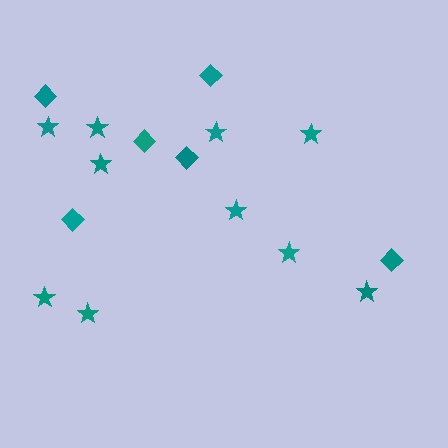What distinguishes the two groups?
There are 2 groups: one group of diamonds (6) and one group of stars (10).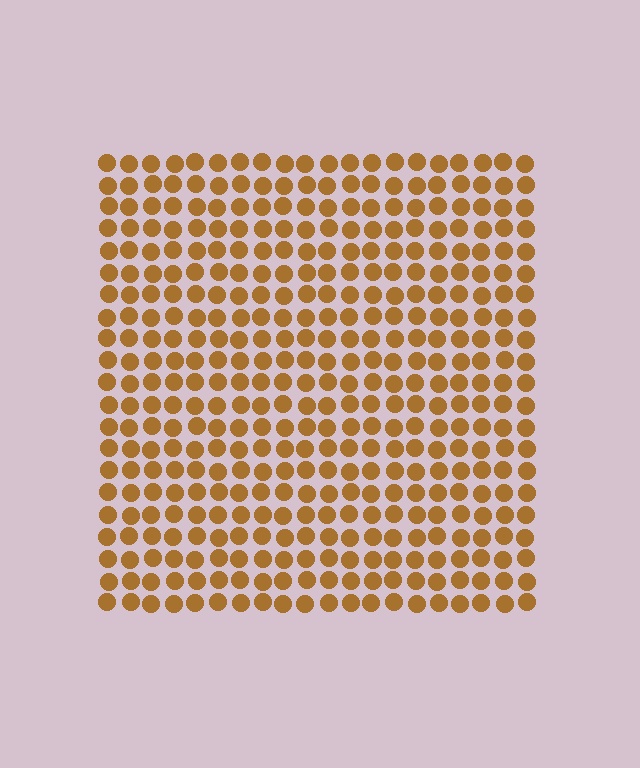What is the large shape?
The large shape is a square.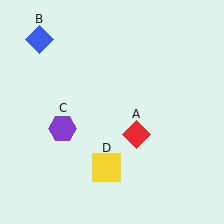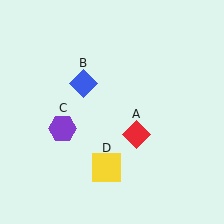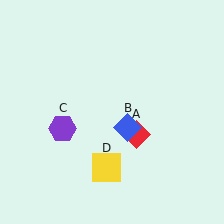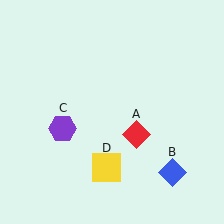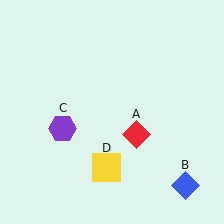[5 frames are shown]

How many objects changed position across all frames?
1 object changed position: blue diamond (object B).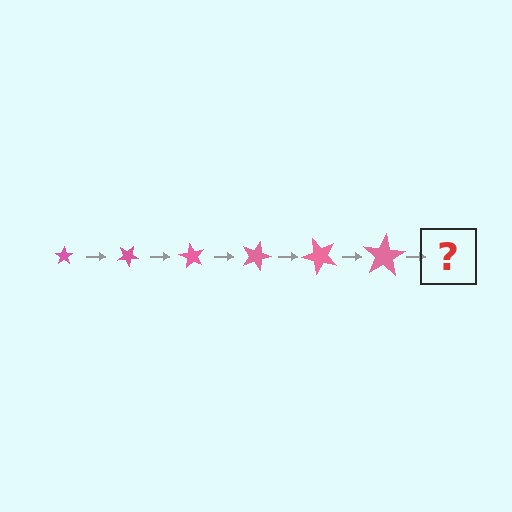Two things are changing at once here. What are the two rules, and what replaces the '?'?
The two rules are that the star grows larger each step and it rotates 30 degrees each step. The '?' should be a star, larger than the previous one and rotated 180 degrees from the start.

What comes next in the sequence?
The next element should be a star, larger than the previous one and rotated 180 degrees from the start.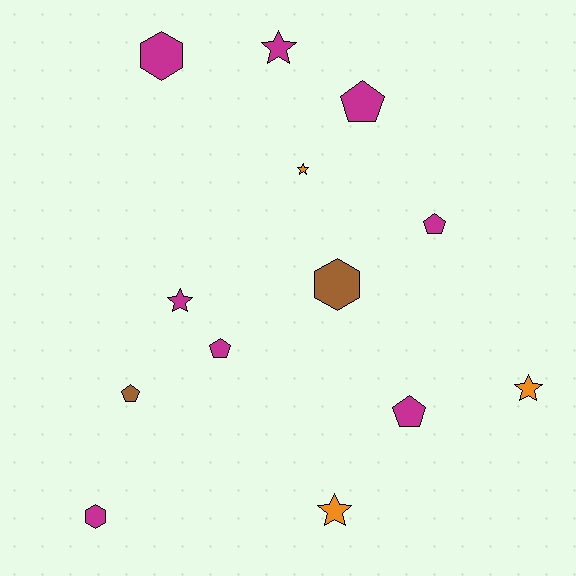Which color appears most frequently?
Magenta, with 8 objects.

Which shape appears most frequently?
Pentagon, with 5 objects.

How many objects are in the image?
There are 13 objects.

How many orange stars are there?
There are 3 orange stars.